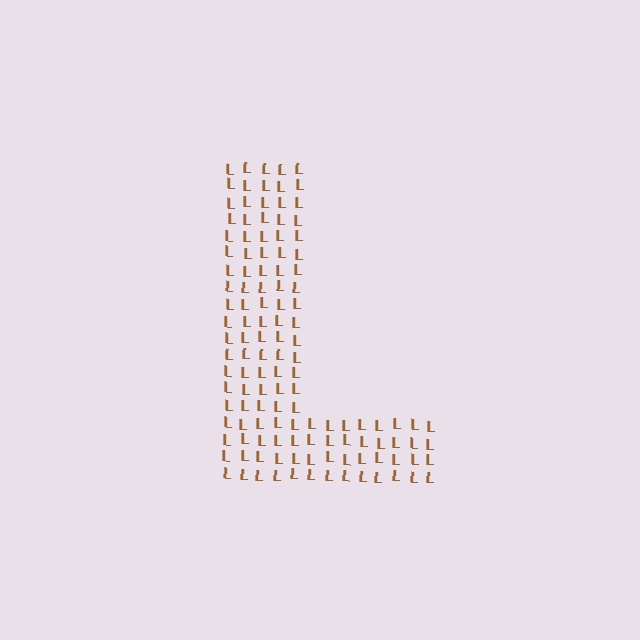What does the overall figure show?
The overall figure shows the letter L.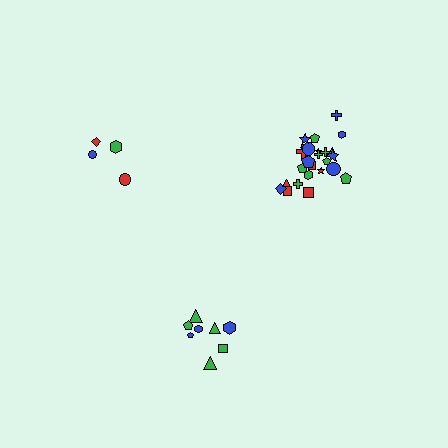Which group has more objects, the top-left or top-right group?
The top-right group.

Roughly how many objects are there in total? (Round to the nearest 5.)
Roughly 35 objects in total.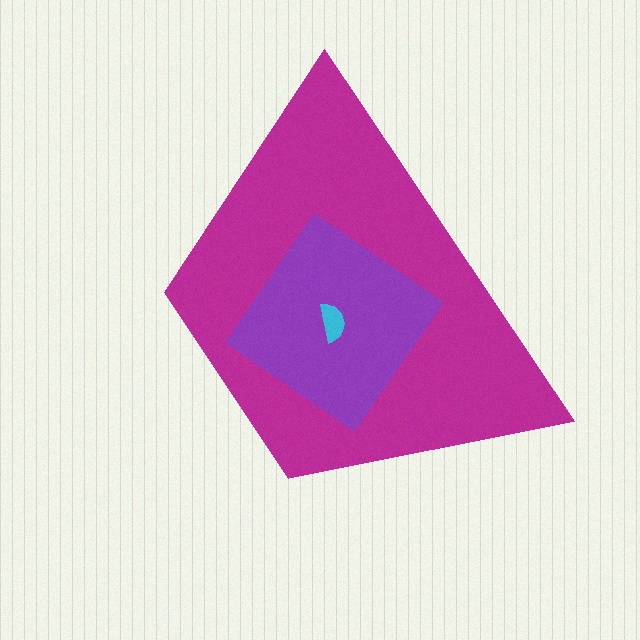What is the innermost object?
The cyan semicircle.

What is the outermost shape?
The magenta trapezoid.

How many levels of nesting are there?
3.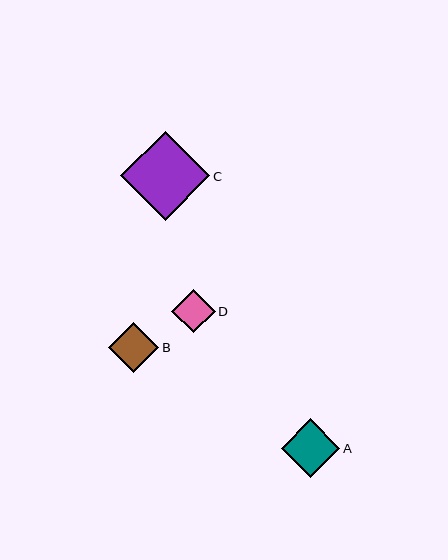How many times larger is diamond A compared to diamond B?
Diamond A is approximately 1.2 times the size of diamond B.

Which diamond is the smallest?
Diamond D is the smallest with a size of approximately 43 pixels.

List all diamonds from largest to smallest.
From largest to smallest: C, A, B, D.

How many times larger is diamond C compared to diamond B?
Diamond C is approximately 1.8 times the size of diamond B.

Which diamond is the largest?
Diamond C is the largest with a size of approximately 89 pixels.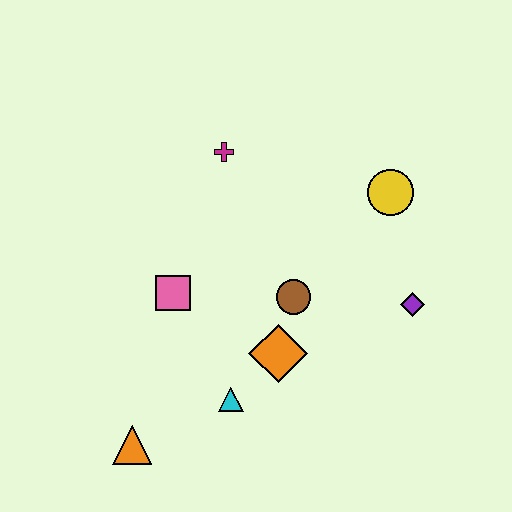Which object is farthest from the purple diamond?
The orange triangle is farthest from the purple diamond.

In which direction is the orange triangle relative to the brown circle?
The orange triangle is to the left of the brown circle.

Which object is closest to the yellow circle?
The purple diamond is closest to the yellow circle.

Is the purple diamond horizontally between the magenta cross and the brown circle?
No